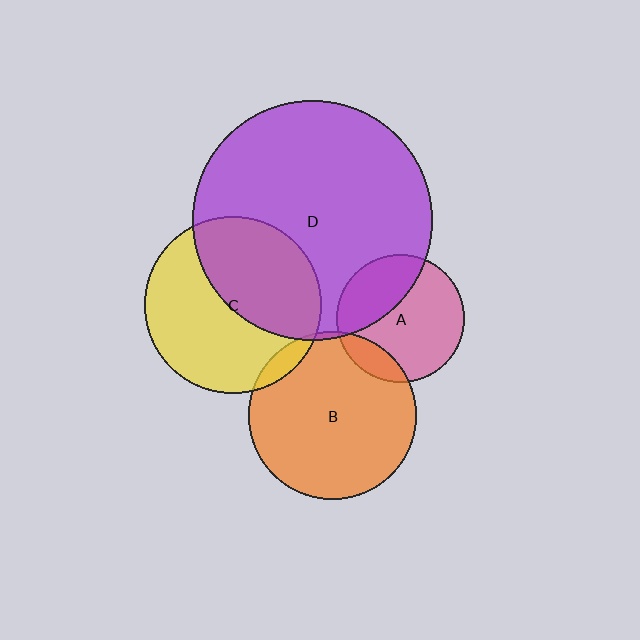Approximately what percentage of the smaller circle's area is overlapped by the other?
Approximately 5%.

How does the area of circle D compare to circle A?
Approximately 3.5 times.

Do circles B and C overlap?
Yes.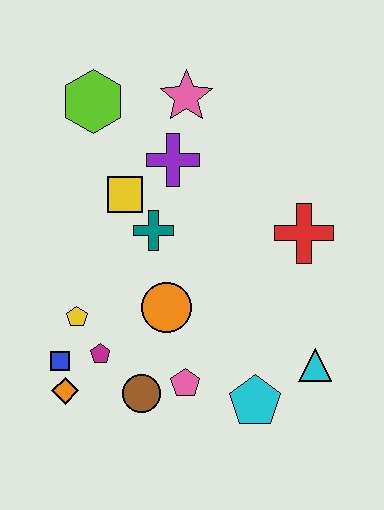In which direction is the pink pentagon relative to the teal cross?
The pink pentagon is below the teal cross.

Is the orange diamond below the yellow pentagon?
Yes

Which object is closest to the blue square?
The orange diamond is closest to the blue square.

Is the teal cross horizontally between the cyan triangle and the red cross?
No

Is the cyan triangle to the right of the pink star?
Yes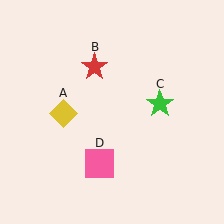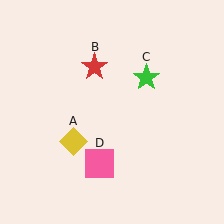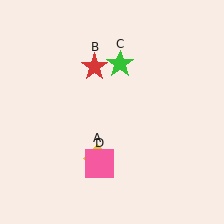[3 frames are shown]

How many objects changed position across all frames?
2 objects changed position: yellow diamond (object A), green star (object C).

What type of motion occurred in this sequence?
The yellow diamond (object A), green star (object C) rotated counterclockwise around the center of the scene.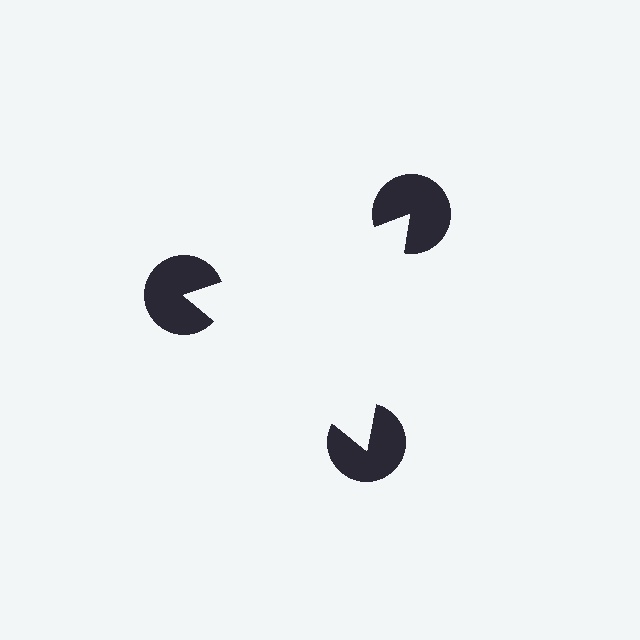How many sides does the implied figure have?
3 sides.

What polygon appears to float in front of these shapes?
An illusory triangle — its edges are inferred from the aligned wedge cuts in the pac-man discs, not physically drawn.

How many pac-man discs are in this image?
There are 3 — one at each vertex of the illusory triangle.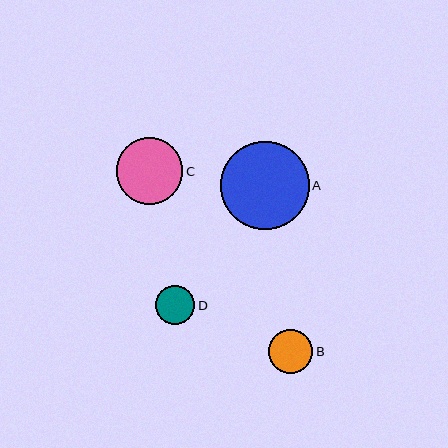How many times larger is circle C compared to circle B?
Circle C is approximately 1.5 times the size of circle B.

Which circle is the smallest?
Circle D is the smallest with a size of approximately 39 pixels.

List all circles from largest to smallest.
From largest to smallest: A, C, B, D.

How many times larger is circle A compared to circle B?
Circle A is approximately 2.0 times the size of circle B.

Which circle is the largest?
Circle A is the largest with a size of approximately 88 pixels.